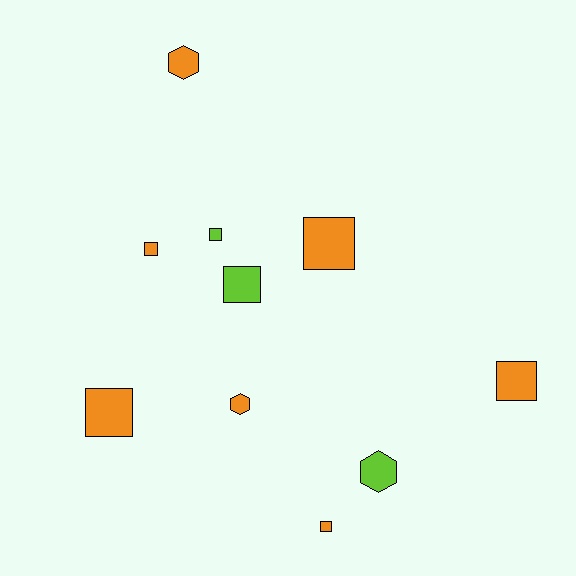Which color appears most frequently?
Orange, with 7 objects.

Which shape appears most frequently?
Square, with 7 objects.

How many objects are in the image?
There are 10 objects.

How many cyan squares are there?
There are no cyan squares.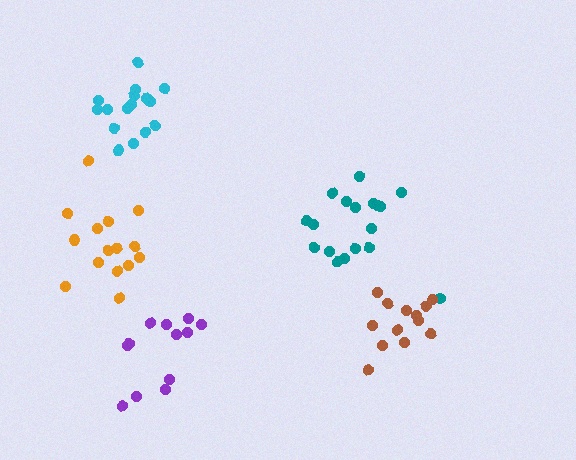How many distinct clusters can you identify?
There are 5 distinct clusters.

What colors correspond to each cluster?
The clusters are colored: orange, purple, teal, cyan, brown.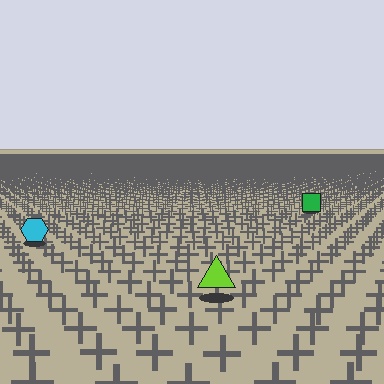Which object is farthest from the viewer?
The green square is farthest from the viewer. It appears smaller and the ground texture around it is denser.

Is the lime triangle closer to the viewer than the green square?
Yes. The lime triangle is closer — you can tell from the texture gradient: the ground texture is coarser near it.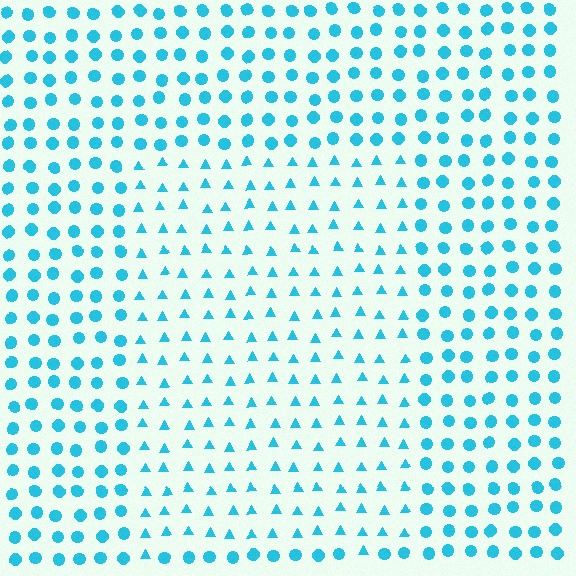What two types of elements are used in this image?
The image uses triangles inside the rectangle region and circles outside it.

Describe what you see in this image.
The image is filled with small cyan elements arranged in a uniform grid. A rectangle-shaped region contains triangles, while the surrounding area contains circles. The boundary is defined purely by the change in element shape.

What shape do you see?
I see a rectangle.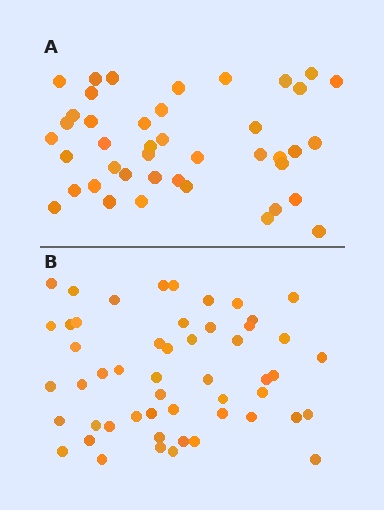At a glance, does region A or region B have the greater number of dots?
Region B (the bottom region) has more dots.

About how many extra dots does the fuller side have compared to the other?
Region B has roughly 10 or so more dots than region A.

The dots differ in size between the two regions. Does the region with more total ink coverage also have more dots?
No. Region A has more total ink coverage because its dots are larger, but region B actually contains more individual dots. Total area can be misleading — the number of items is what matters here.